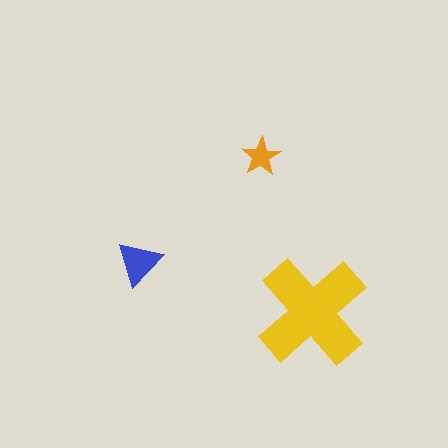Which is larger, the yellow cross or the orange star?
The yellow cross.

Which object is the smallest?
The orange star.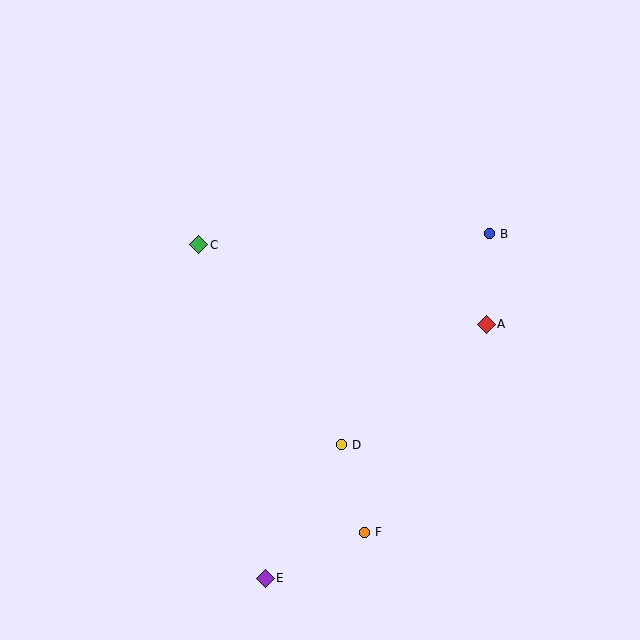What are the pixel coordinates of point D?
Point D is at (341, 445).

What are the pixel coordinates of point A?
Point A is at (486, 324).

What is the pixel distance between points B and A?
The distance between B and A is 91 pixels.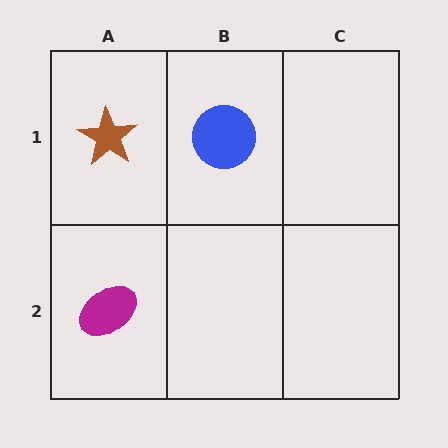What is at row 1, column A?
A brown star.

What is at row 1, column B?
A blue circle.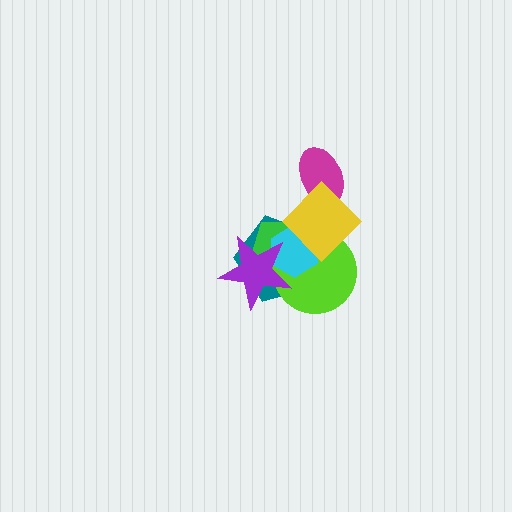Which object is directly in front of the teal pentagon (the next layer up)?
The green pentagon is directly in front of the teal pentagon.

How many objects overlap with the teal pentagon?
5 objects overlap with the teal pentagon.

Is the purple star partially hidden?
No, no other shape covers it.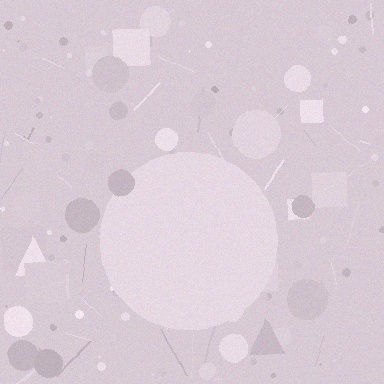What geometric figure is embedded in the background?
A circle is embedded in the background.